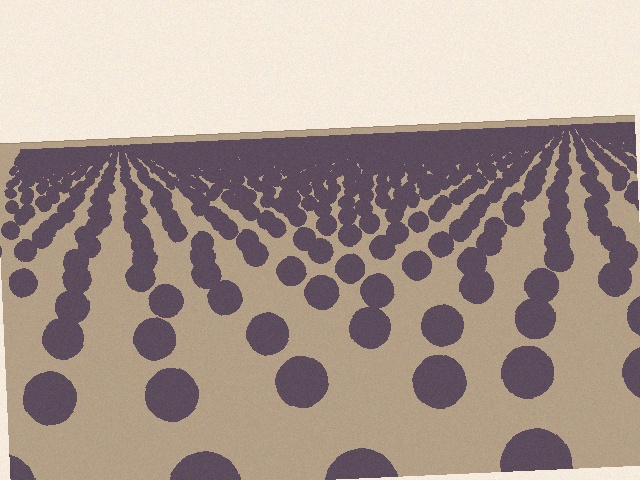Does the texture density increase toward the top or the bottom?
Density increases toward the top.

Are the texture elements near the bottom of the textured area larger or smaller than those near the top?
Larger. Near the bottom, elements are closer to the viewer and appear at a bigger on-screen size.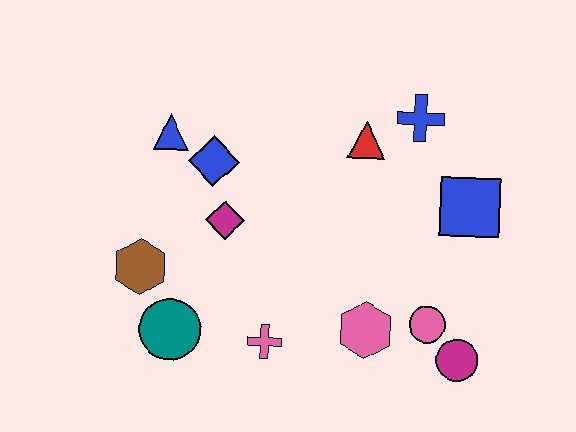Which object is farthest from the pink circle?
The blue triangle is farthest from the pink circle.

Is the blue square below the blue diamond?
Yes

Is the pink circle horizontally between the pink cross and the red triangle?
No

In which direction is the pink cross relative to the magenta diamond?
The pink cross is below the magenta diamond.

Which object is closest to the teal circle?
The brown hexagon is closest to the teal circle.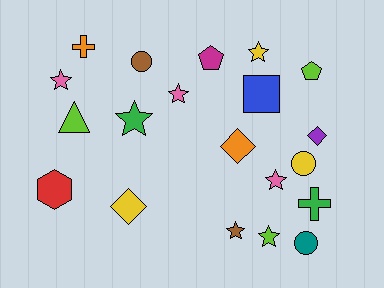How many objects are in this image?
There are 20 objects.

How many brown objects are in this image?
There are 2 brown objects.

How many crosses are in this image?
There are 2 crosses.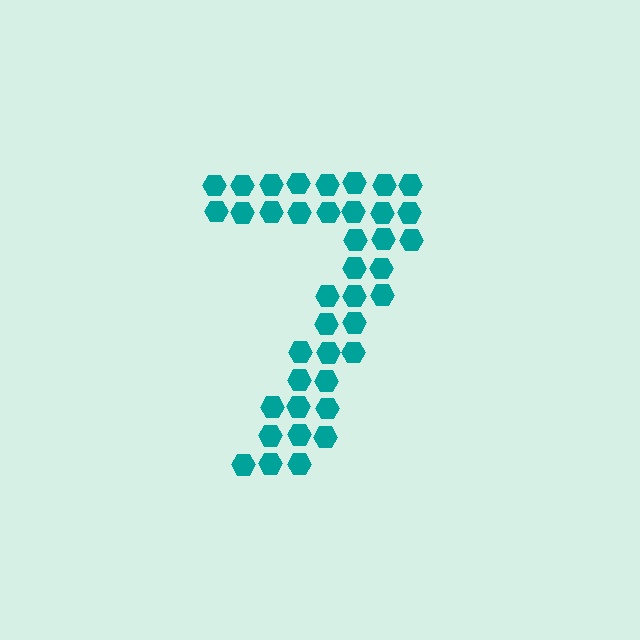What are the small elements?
The small elements are hexagons.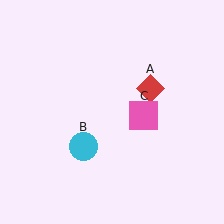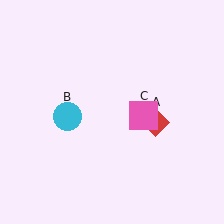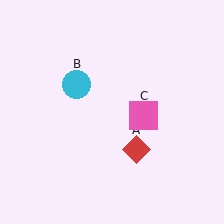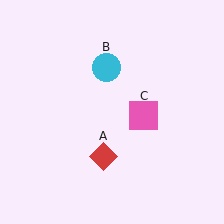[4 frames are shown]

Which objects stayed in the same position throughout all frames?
Pink square (object C) remained stationary.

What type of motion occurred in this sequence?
The red diamond (object A), cyan circle (object B) rotated clockwise around the center of the scene.